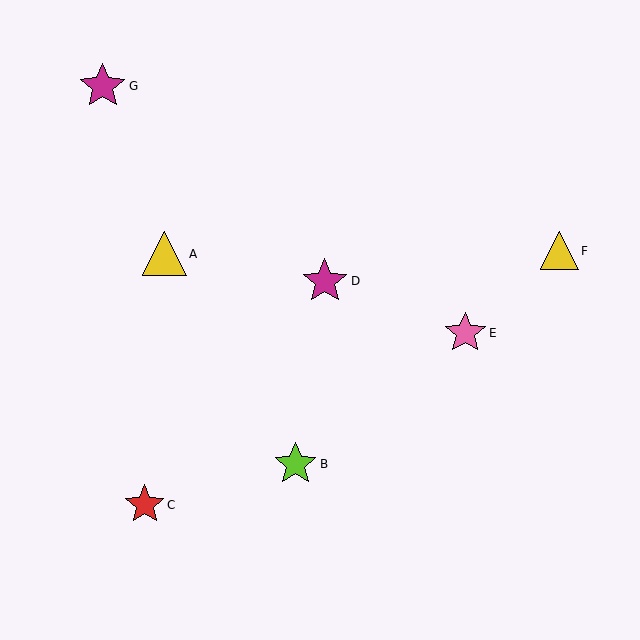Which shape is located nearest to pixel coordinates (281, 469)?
The lime star (labeled B) at (296, 464) is nearest to that location.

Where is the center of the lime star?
The center of the lime star is at (296, 464).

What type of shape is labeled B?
Shape B is a lime star.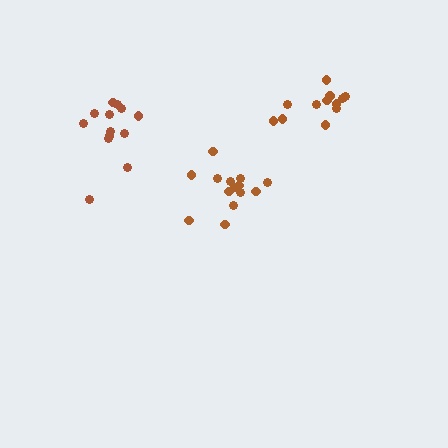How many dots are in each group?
Group 1: 14 dots, Group 2: 13 dots, Group 3: 12 dots (39 total).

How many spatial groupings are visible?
There are 3 spatial groupings.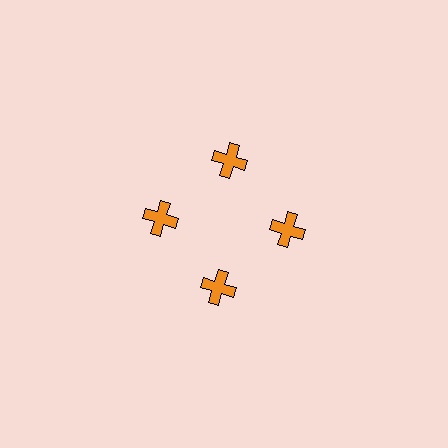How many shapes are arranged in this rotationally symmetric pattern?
There are 4 shapes, arranged in 4 groups of 1.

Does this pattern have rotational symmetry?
Yes, this pattern has 4-fold rotational symmetry. It looks the same after rotating 90 degrees around the center.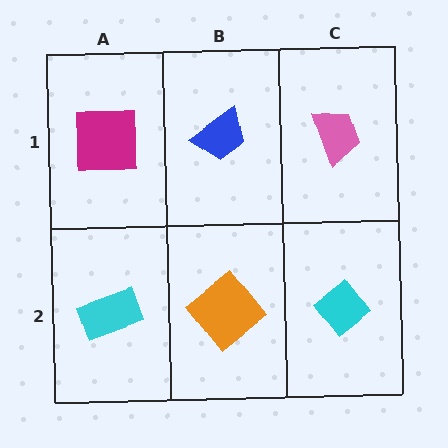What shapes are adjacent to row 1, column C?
A cyan diamond (row 2, column C), a blue trapezoid (row 1, column B).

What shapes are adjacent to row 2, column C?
A pink trapezoid (row 1, column C), an orange diamond (row 2, column B).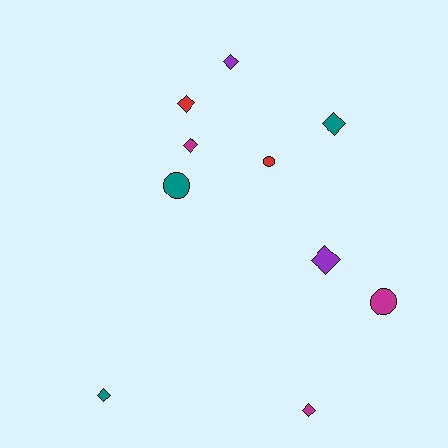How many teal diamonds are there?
There are 2 teal diamonds.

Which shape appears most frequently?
Diamond, with 7 objects.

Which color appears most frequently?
Teal, with 3 objects.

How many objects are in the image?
There are 10 objects.